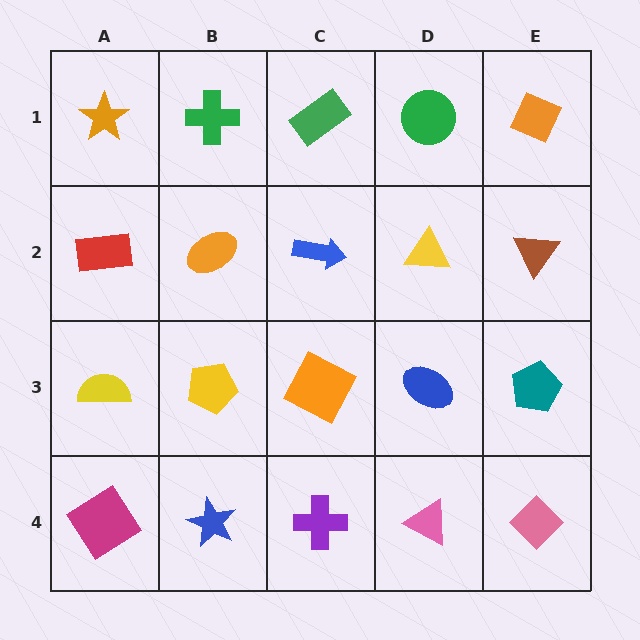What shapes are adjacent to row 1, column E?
A brown triangle (row 2, column E), a green circle (row 1, column D).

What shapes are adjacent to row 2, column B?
A green cross (row 1, column B), a yellow pentagon (row 3, column B), a red rectangle (row 2, column A), a blue arrow (row 2, column C).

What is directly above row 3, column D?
A yellow triangle.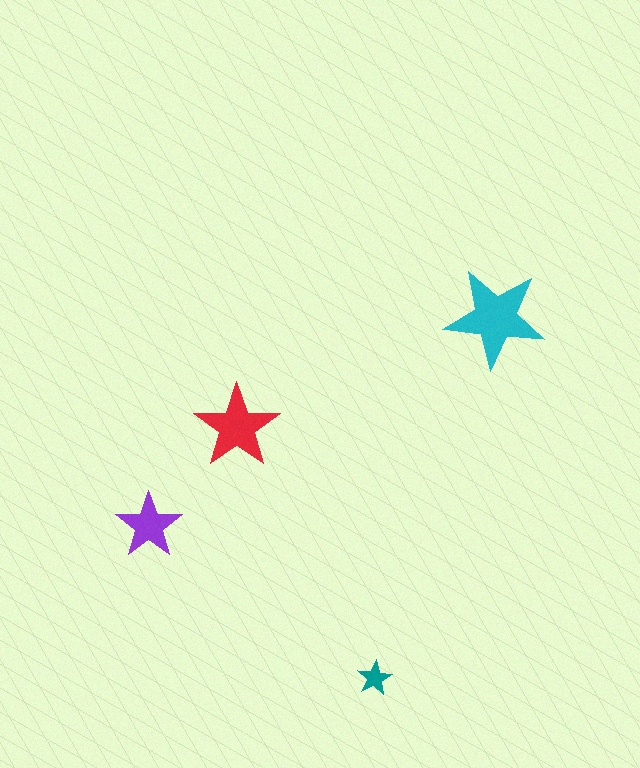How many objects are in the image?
There are 4 objects in the image.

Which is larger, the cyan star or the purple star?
The cyan one.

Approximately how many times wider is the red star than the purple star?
About 1.5 times wider.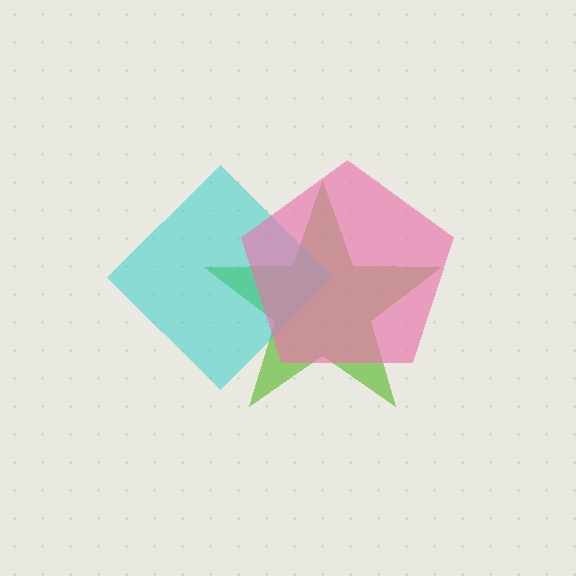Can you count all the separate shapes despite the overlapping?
Yes, there are 3 separate shapes.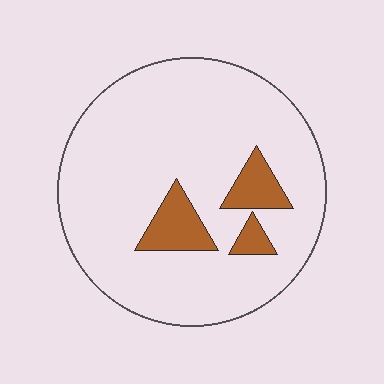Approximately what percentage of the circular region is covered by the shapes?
Approximately 10%.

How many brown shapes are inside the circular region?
3.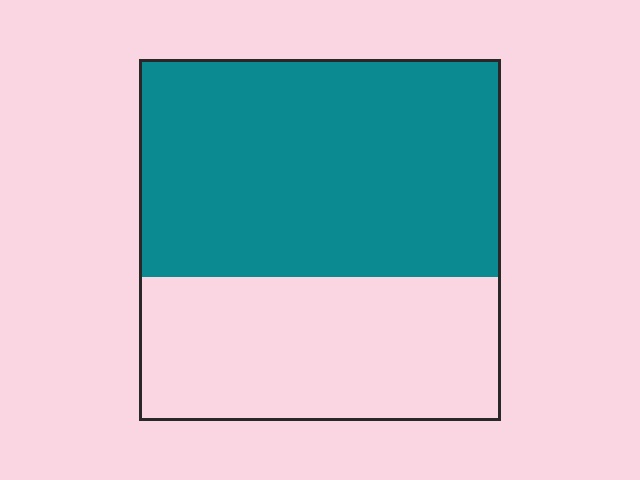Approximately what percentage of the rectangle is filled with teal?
Approximately 60%.